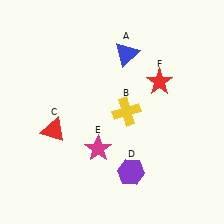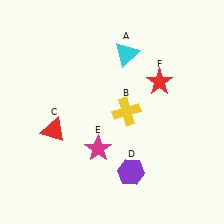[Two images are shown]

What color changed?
The triangle (A) changed from blue in Image 1 to cyan in Image 2.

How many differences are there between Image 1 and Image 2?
There is 1 difference between the two images.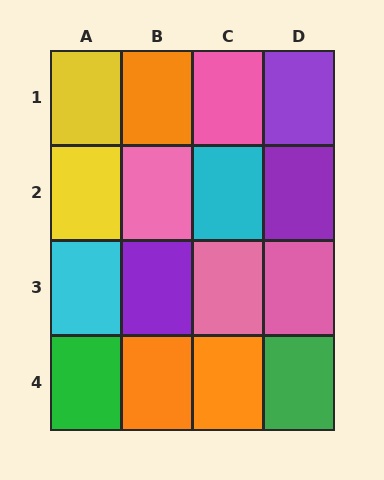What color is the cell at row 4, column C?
Orange.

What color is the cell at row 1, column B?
Orange.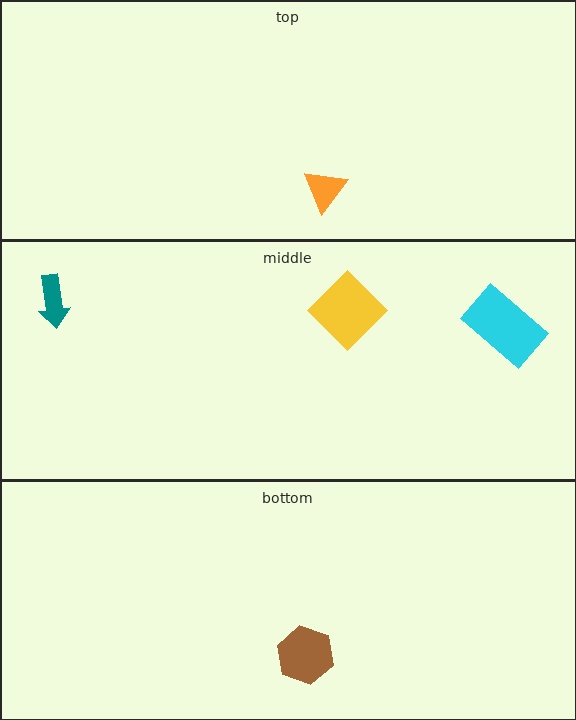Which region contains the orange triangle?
The top region.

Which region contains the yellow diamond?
The middle region.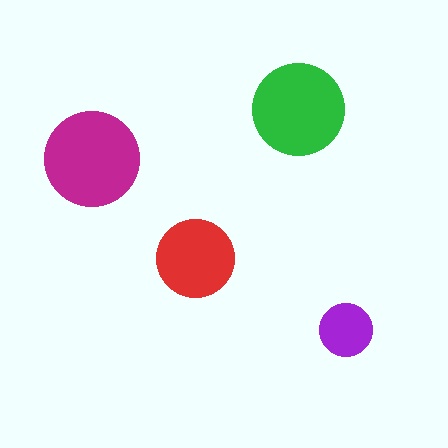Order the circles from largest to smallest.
the magenta one, the green one, the red one, the purple one.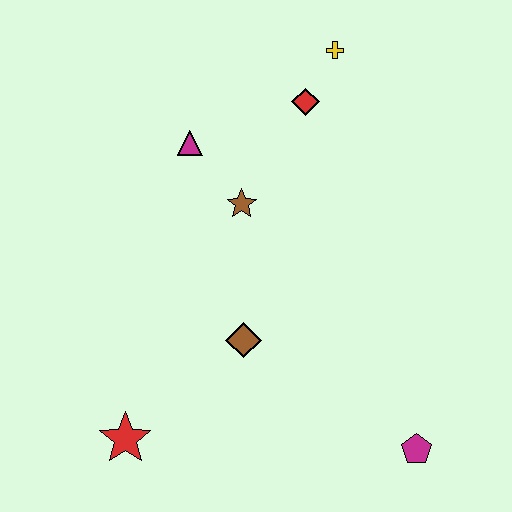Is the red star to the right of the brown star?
No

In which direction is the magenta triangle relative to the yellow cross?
The magenta triangle is to the left of the yellow cross.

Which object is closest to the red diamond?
The yellow cross is closest to the red diamond.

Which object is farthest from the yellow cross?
The red star is farthest from the yellow cross.